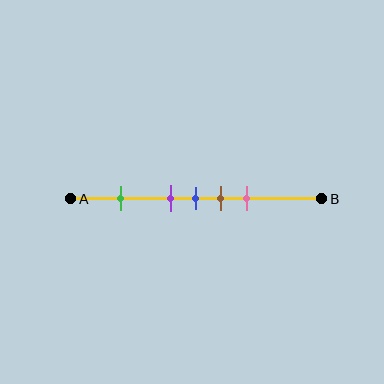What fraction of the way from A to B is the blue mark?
The blue mark is approximately 50% (0.5) of the way from A to B.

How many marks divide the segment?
There are 5 marks dividing the segment.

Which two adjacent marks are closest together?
The purple and blue marks are the closest adjacent pair.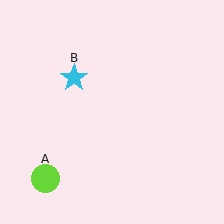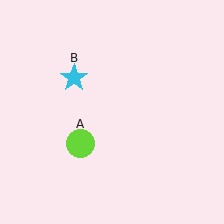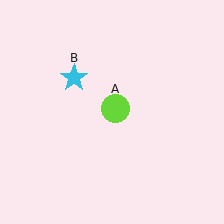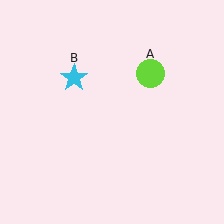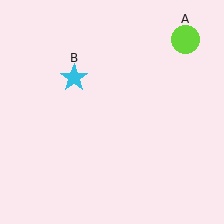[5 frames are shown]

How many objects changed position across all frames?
1 object changed position: lime circle (object A).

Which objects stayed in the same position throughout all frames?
Cyan star (object B) remained stationary.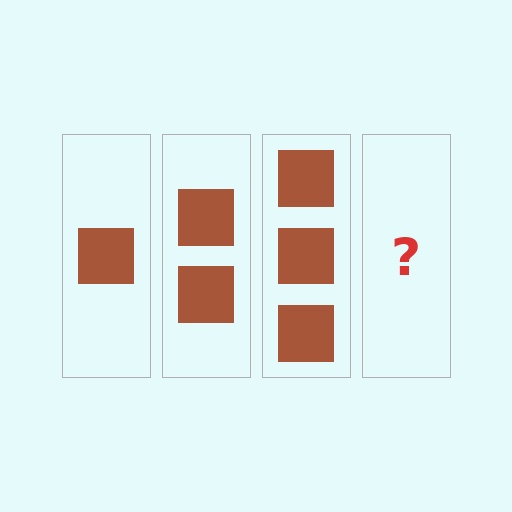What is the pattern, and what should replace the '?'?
The pattern is that each step adds one more square. The '?' should be 4 squares.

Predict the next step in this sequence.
The next step is 4 squares.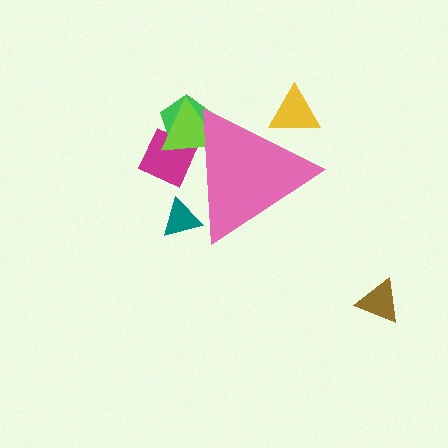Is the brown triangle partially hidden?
No, the brown triangle is fully visible.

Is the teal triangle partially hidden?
Yes, the teal triangle is partially hidden behind the pink triangle.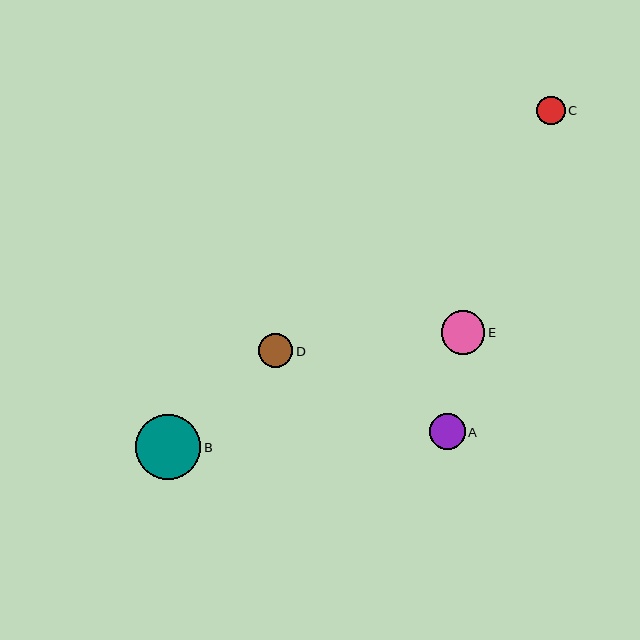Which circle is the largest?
Circle B is the largest with a size of approximately 65 pixels.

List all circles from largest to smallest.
From largest to smallest: B, E, A, D, C.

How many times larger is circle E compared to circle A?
Circle E is approximately 1.2 times the size of circle A.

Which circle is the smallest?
Circle C is the smallest with a size of approximately 28 pixels.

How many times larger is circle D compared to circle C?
Circle D is approximately 1.2 times the size of circle C.